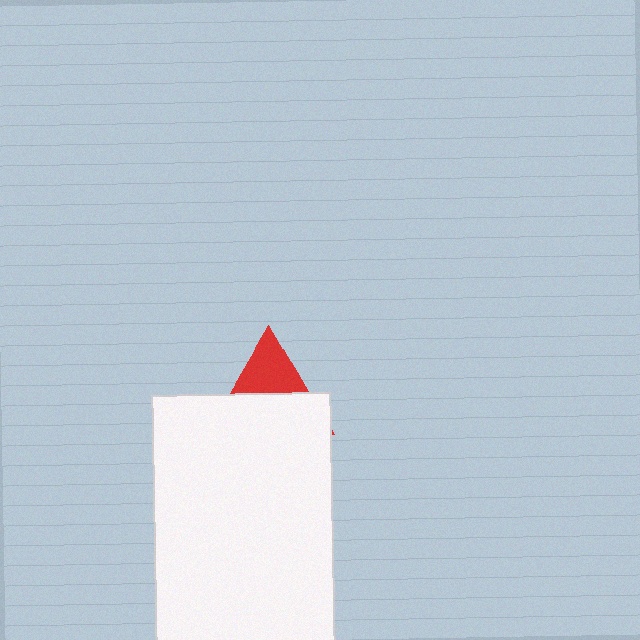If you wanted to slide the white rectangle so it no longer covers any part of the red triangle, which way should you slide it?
Slide it down — that is the most direct way to separate the two shapes.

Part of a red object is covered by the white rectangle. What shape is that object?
It is a triangle.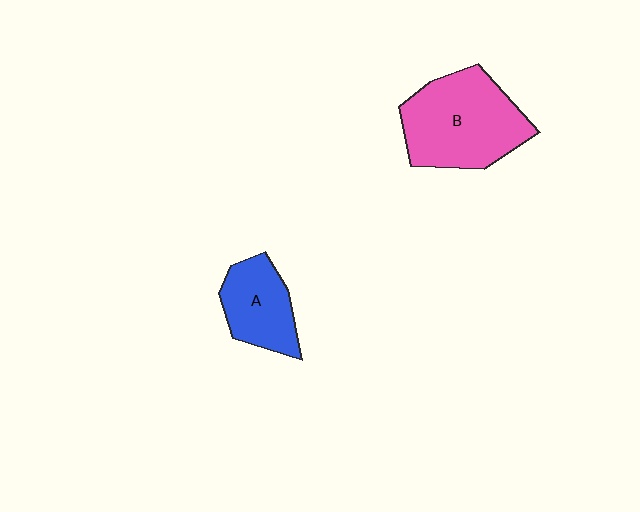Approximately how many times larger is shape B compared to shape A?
Approximately 1.8 times.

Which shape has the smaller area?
Shape A (blue).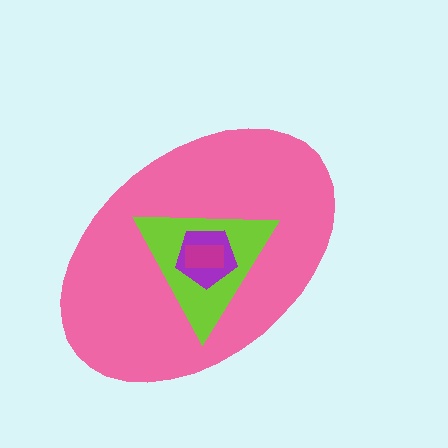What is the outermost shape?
The pink ellipse.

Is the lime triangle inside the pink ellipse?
Yes.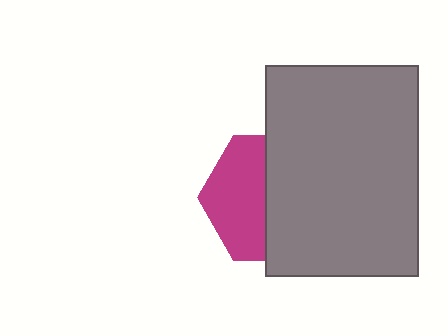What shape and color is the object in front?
The object in front is a gray rectangle.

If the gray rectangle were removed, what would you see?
You would see the complete magenta hexagon.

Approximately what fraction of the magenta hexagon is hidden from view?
Roughly 54% of the magenta hexagon is hidden behind the gray rectangle.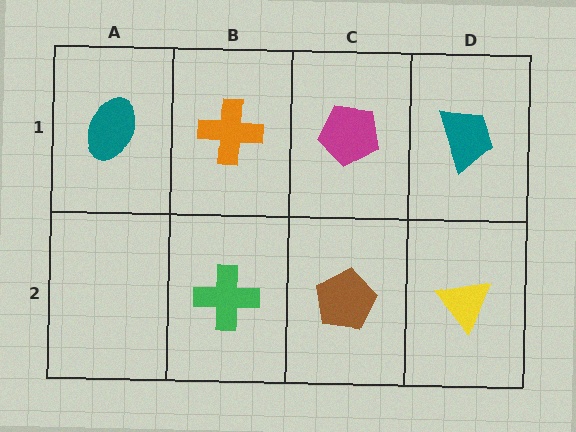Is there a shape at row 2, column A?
No, that cell is empty.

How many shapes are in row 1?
4 shapes.